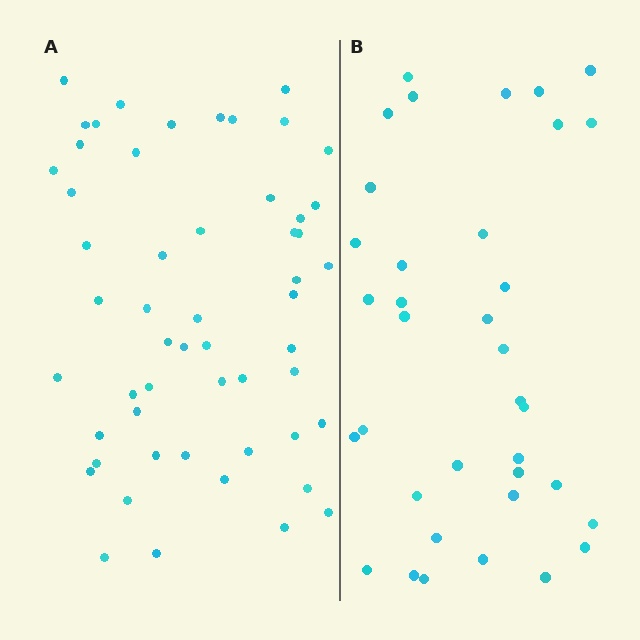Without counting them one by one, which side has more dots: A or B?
Region A (the left region) has more dots.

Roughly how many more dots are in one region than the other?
Region A has approximately 20 more dots than region B.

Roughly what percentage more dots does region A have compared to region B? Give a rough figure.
About 50% more.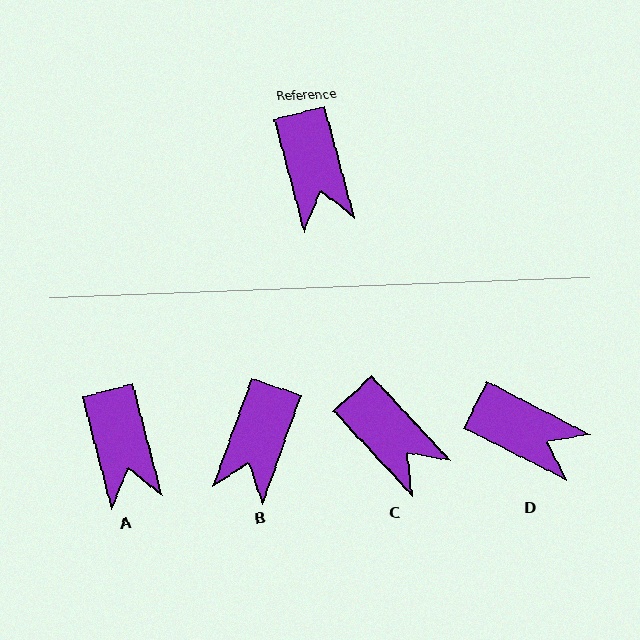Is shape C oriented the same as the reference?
No, it is off by about 28 degrees.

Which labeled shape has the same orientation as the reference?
A.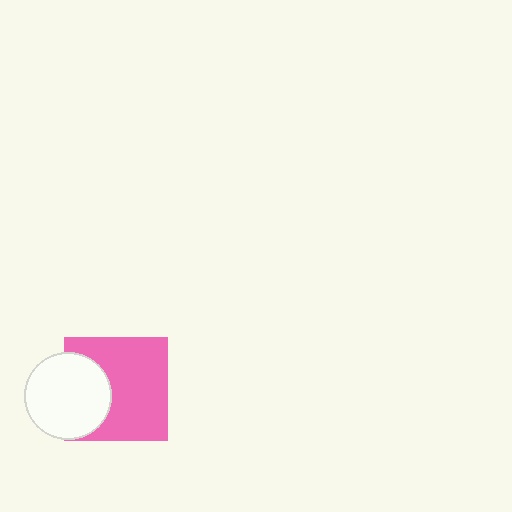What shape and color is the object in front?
The object in front is a white circle.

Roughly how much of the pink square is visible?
Most of it is visible (roughly 68%).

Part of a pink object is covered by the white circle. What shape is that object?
It is a square.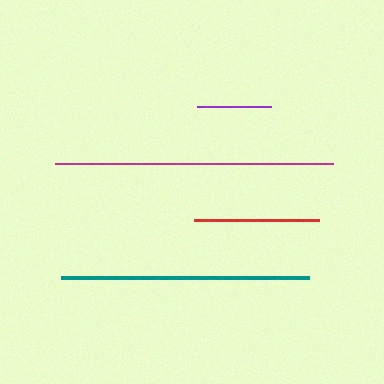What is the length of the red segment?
The red segment is approximately 126 pixels long.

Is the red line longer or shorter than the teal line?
The teal line is longer than the red line.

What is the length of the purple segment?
The purple segment is approximately 73 pixels long.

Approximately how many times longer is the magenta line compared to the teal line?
The magenta line is approximately 1.1 times the length of the teal line.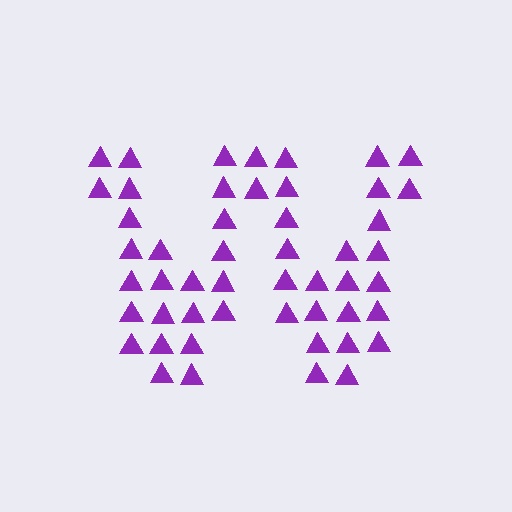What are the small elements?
The small elements are triangles.